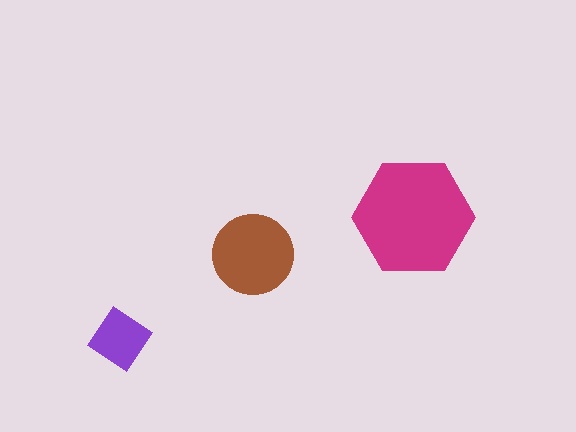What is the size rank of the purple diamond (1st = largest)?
3rd.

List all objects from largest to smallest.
The magenta hexagon, the brown circle, the purple diamond.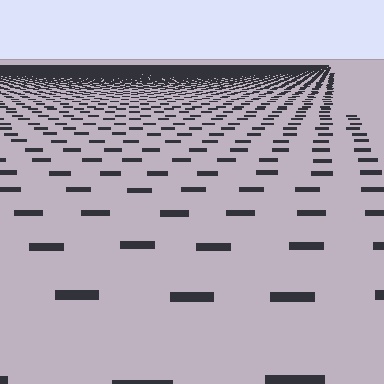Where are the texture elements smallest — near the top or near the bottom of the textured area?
Near the top.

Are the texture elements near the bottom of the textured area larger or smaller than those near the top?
Larger. Near the bottom, elements are closer to the viewer and appear at a bigger on-screen size.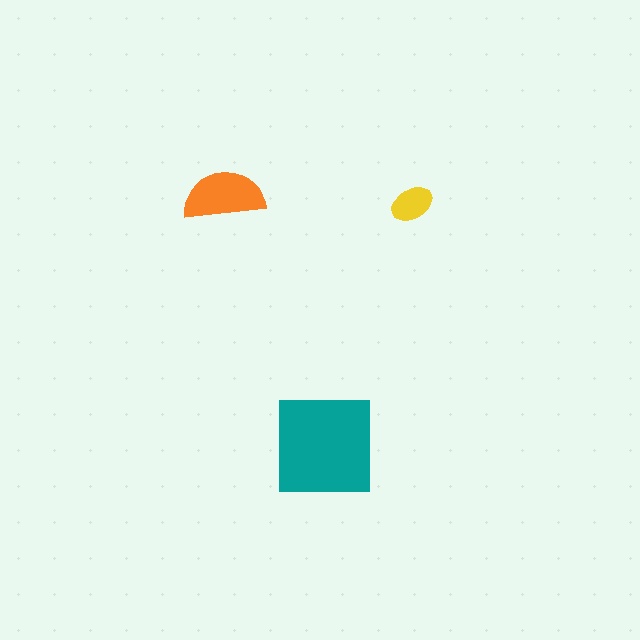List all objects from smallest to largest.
The yellow ellipse, the orange semicircle, the teal square.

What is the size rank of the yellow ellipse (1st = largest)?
3rd.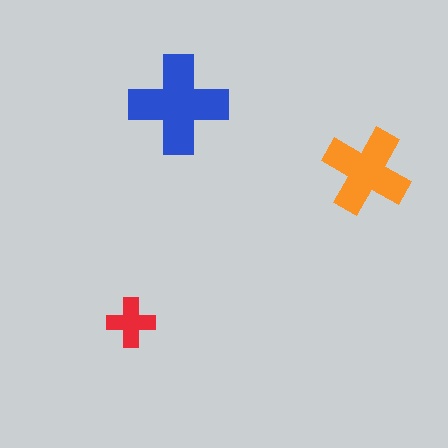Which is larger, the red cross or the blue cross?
The blue one.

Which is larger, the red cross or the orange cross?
The orange one.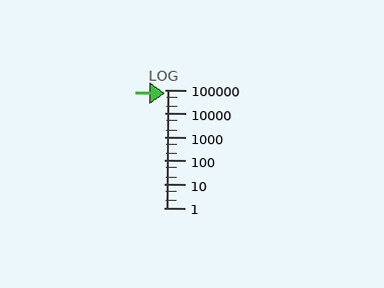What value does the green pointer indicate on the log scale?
The pointer indicates approximately 71000.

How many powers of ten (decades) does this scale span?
The scale spans 5 decades, from 1 to 100000.